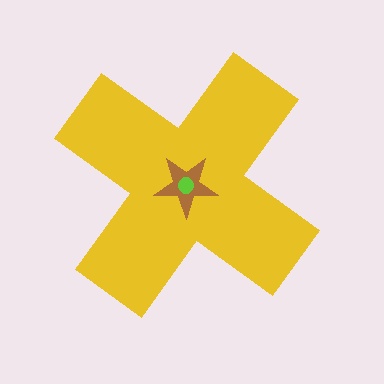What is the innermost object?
The lime circle.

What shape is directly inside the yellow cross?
The brown star.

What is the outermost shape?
The yellow cross.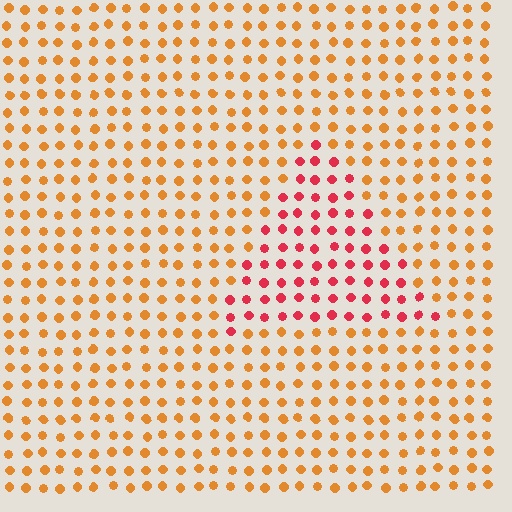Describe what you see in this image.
The image is filled with small orange elements in a uniform arrangement. A triangle-shaped region is visible where the elements are tinted to a slightly different hue, forming a subtle color boundary.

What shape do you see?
I see a triangle.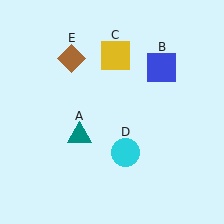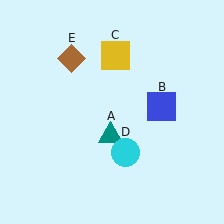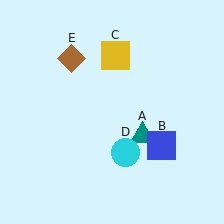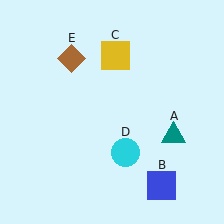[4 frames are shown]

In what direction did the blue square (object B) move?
The blue square (object B) moved down.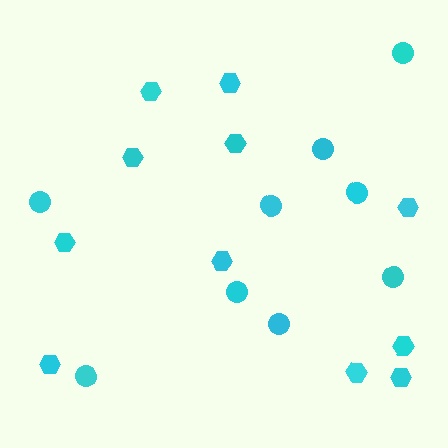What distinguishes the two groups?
There are 2 groups: one group of circles (9) and one group of hexagons (11).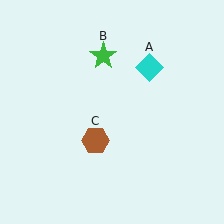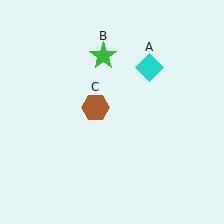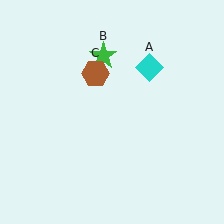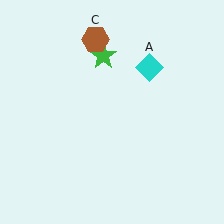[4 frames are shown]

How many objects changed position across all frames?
1 object changed position: brown hexagon (object C).